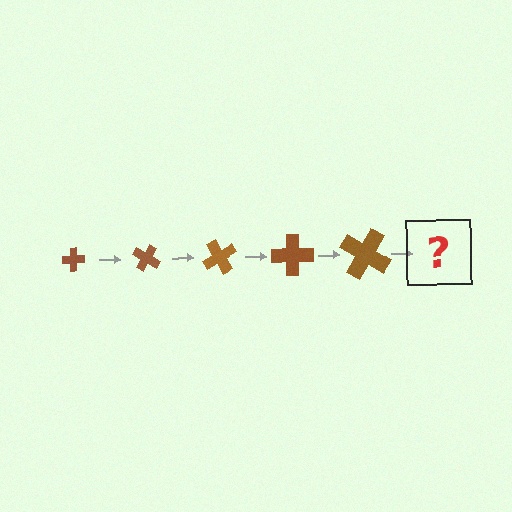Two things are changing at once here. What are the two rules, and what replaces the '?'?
The two rules are that the cross grows larger each step and it rotates 30 degrees each step. The '?' should be a cross, larger than the previous one and rotated 150 degrees from the start.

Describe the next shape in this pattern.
It should be a cross, larger than the previous one and rotated 150 degrees from the start.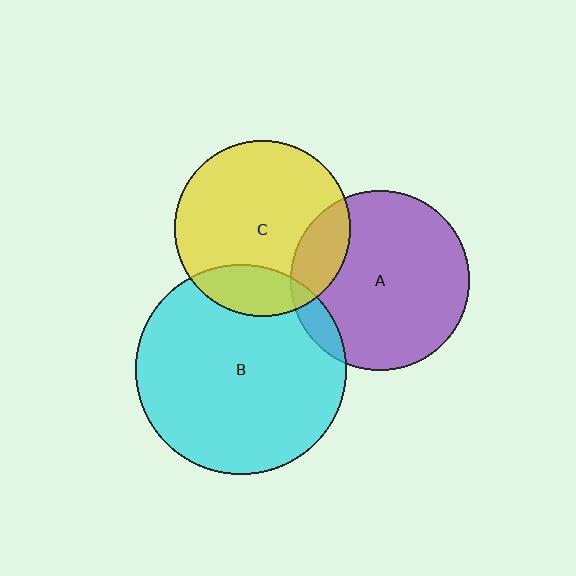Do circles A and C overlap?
Yes.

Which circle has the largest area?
Circle B (cyan).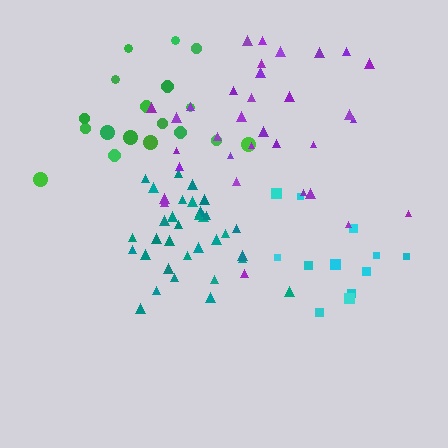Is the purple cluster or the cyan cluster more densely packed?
Purple.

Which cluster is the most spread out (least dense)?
Cyan.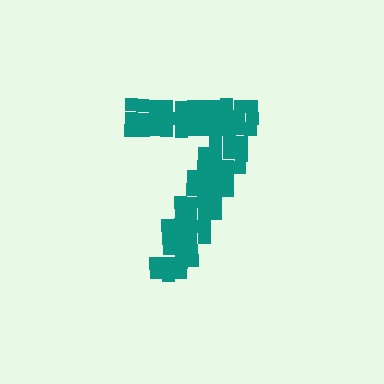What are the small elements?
The small elements are squares.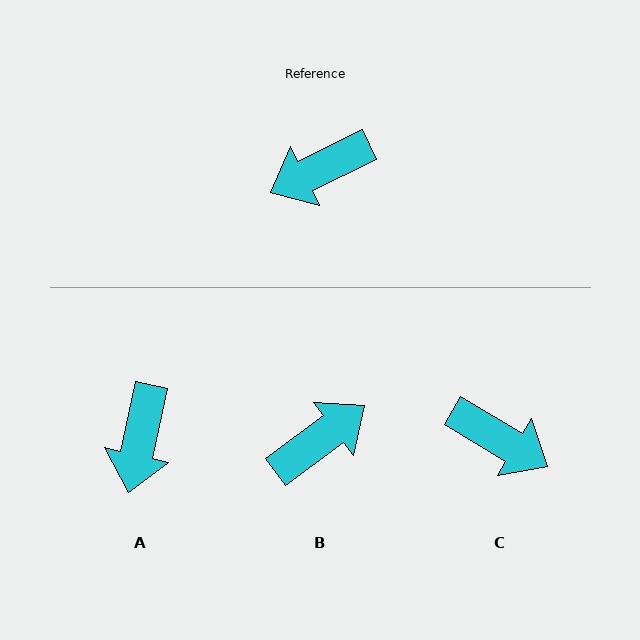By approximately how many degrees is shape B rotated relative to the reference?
Approximately 169 degrees clockwise.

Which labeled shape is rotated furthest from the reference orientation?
B, about 169 degrees away.